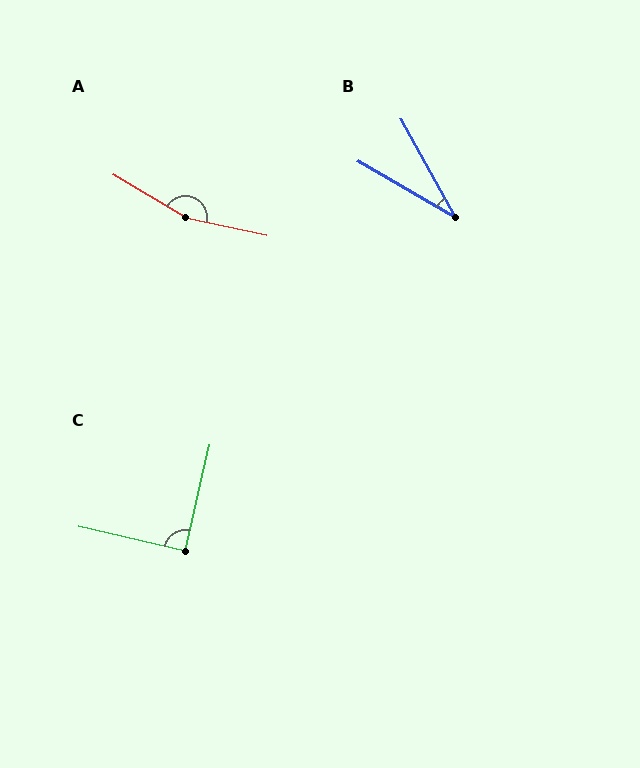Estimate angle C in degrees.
Approximately 90 degrees.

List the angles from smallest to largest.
B (31°), C (90°), A (161°).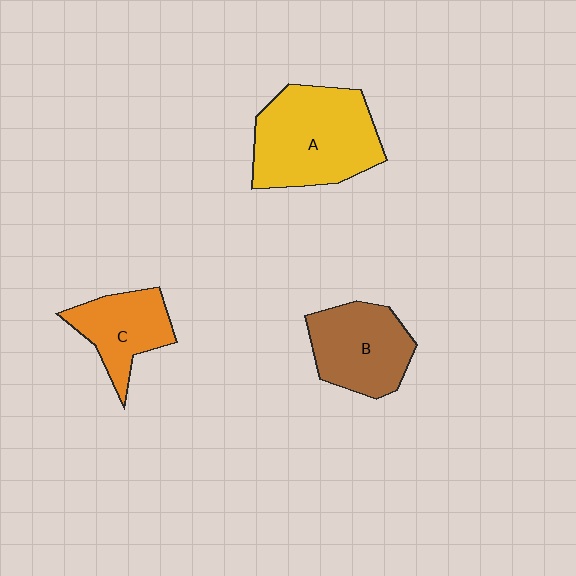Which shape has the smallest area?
Shape C (orange).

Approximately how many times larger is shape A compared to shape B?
Approximately 1.4 times.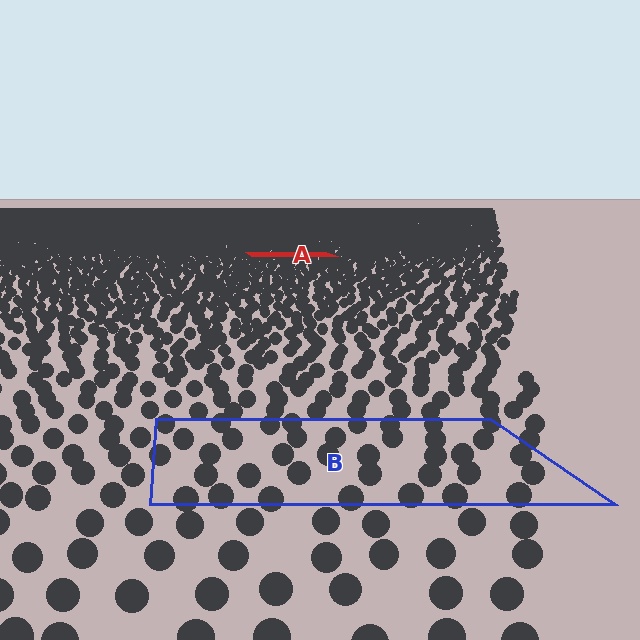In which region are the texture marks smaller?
The texture marks are smaller in region A, because it is farther away.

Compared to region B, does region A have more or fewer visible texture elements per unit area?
Region A has more texture elements per unit area — they are packed more densely because it is farther away.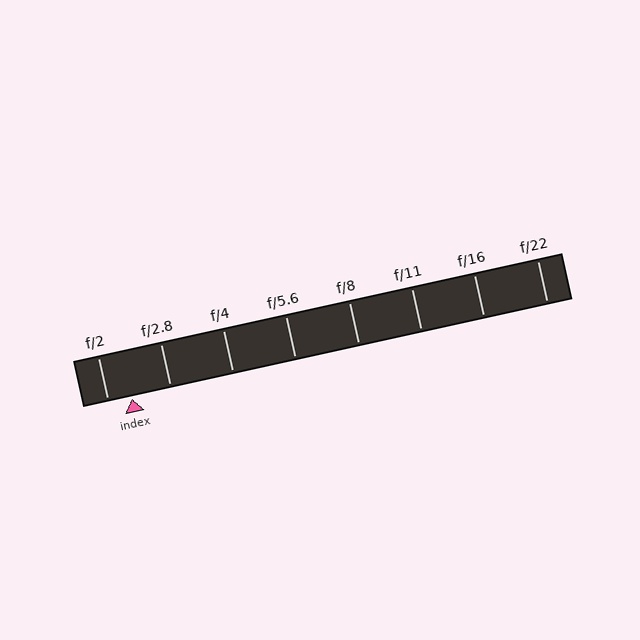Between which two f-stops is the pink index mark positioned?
The index mark is between f/2 and f/2.8.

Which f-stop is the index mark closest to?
The index mark is closest to f/2.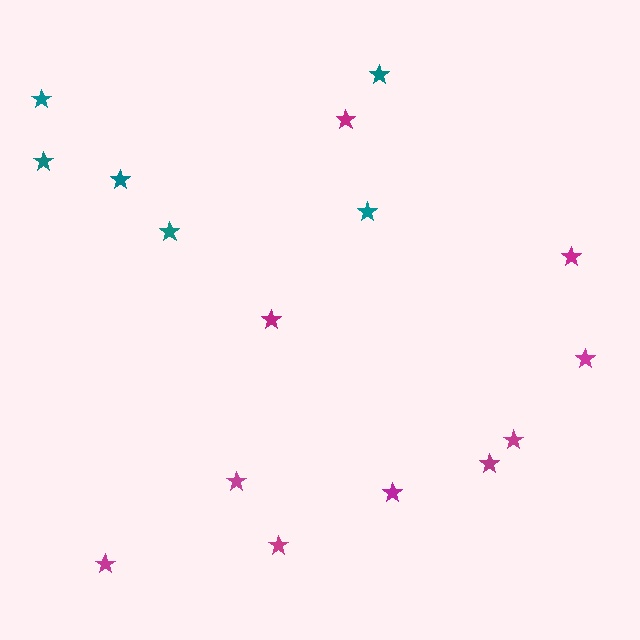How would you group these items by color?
There are 2 groups: one group of magenta stars (10) and one group of teal stars (6).